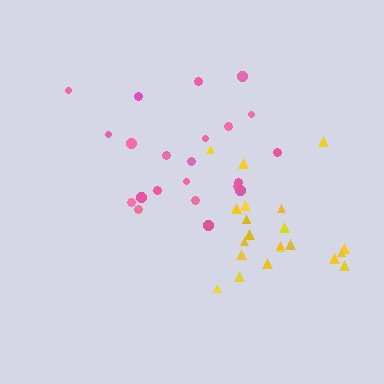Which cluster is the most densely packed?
Yellow.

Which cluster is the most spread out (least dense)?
Pink.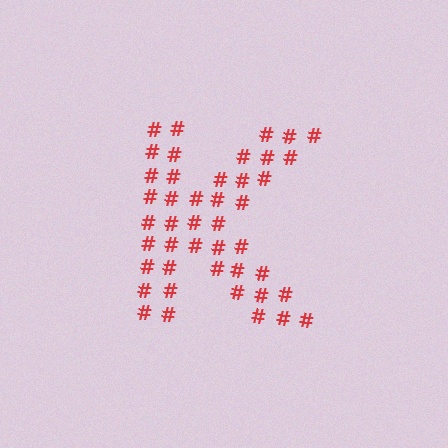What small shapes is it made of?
It is made of small hash symbols.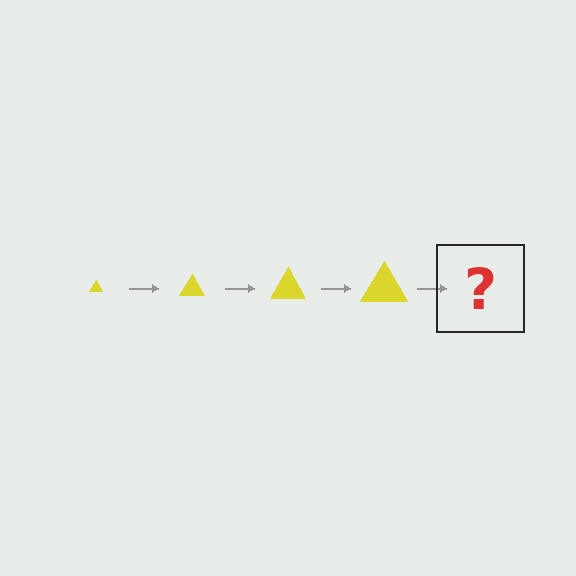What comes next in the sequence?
The next element should be a yellow triangle, larger than the previous one.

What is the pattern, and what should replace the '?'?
The pattern is that the triangle gets progressively larger each step. The '?' should be a yellow triangle, larger than the previous one.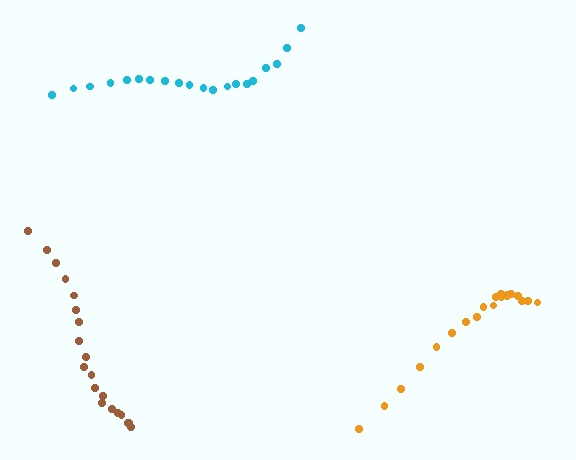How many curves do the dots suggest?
There are 3 distinct paths.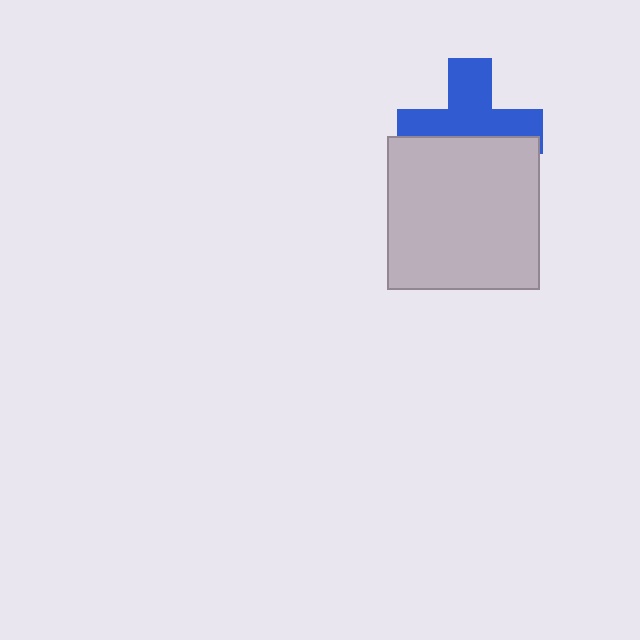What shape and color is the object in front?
The object in front is a light gray square.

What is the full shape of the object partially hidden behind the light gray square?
The partially hidden object is a blue cross.